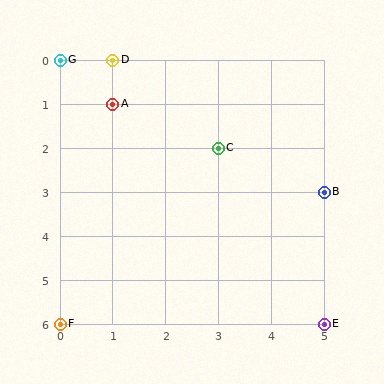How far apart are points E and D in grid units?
Points E and D are 4 columns and 6 rows apart (about 7.2 grid units diagonally).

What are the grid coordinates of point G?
Point G is at grid coordinates (0, 0).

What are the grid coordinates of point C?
Point C is at grid coordinates (3, 2).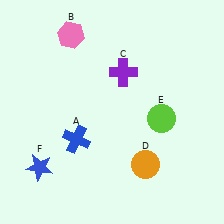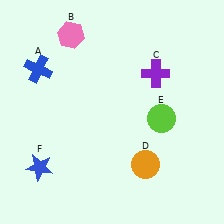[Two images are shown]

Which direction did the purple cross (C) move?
The purple cross (C) moved right.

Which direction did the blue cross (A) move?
The blue cross (A) moved up.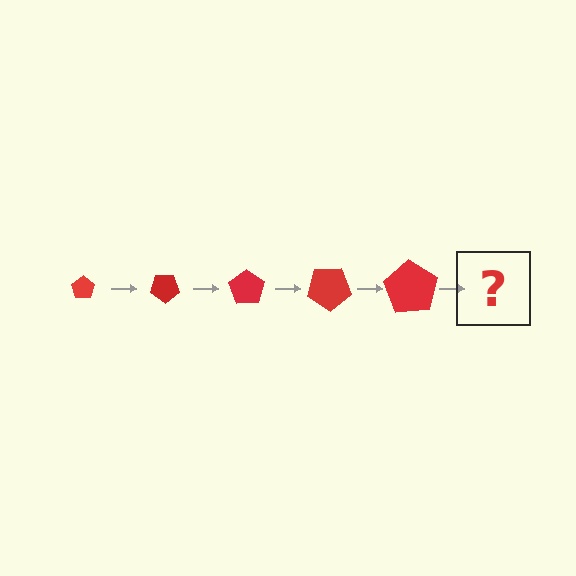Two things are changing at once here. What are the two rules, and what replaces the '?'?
The two rules are that the pentagon grows larger each step and it rotates 35 degrees each step. The '?' should be a pentagon, larger than the previous one and rotated 175 degrees from the start.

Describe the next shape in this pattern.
It should be a pentagon, larger than the previous one and rotated 175 degrees from the start.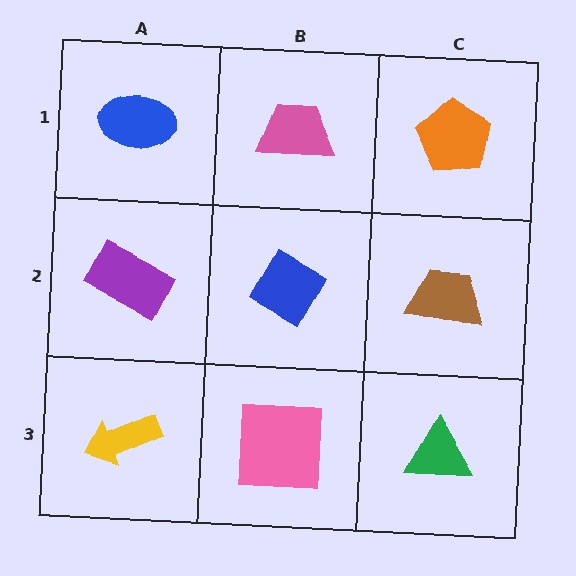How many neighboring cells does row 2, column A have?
3.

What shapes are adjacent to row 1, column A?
A purple rectangle (row 2, column A), a pink trapezoid (row 1, column B).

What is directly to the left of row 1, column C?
A pink trapezoid.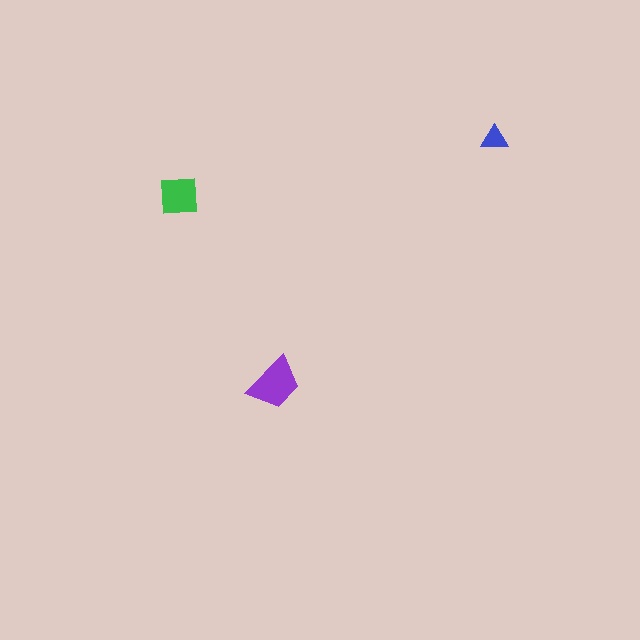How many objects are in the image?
There are 3 objects in the image.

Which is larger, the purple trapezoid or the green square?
The purple trapezoid.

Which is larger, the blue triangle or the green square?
The green square.